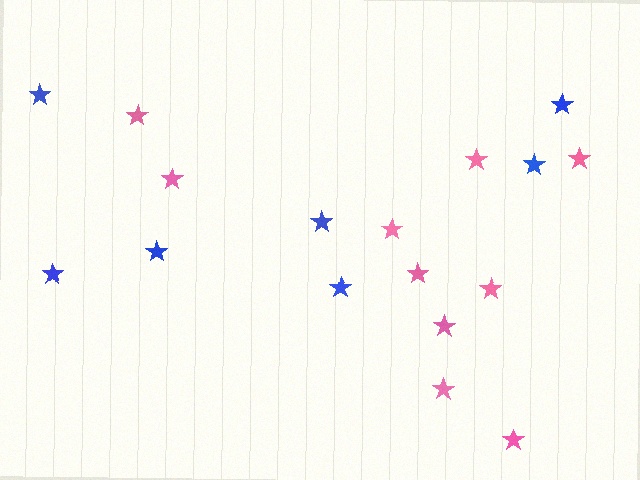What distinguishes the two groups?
There are 2 groups: one group of blue stars (7) and one group of pink stars (10).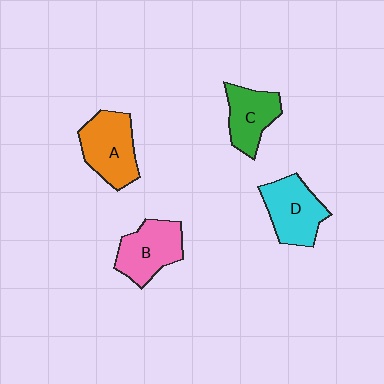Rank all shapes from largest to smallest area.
From largest to smallest: A (orange), D (cyan), B (pink), C (green).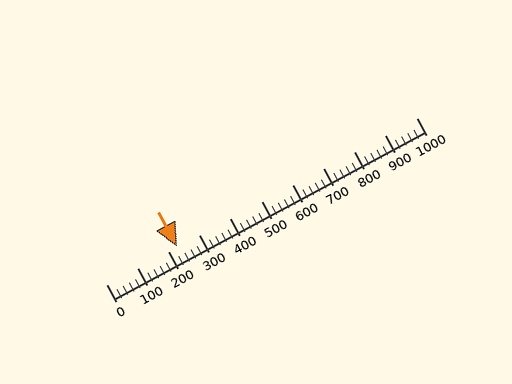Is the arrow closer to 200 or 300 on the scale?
The arrow is closer to 200.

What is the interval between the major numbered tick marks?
The major tick marks are spaced 100 units apart.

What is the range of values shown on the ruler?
The ruler shows values from 0 to 1000.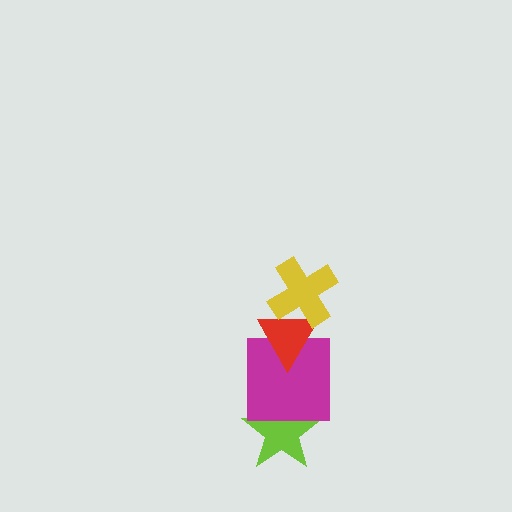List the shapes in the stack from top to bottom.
From top to bottom: the yellow cross, the red triangle, the magenta square, the lime star.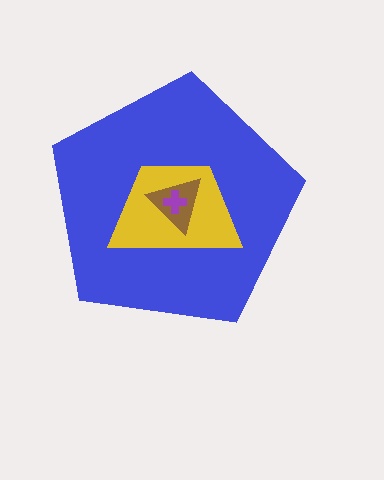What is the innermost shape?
The purple cross.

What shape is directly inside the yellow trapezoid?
The brown triangle.